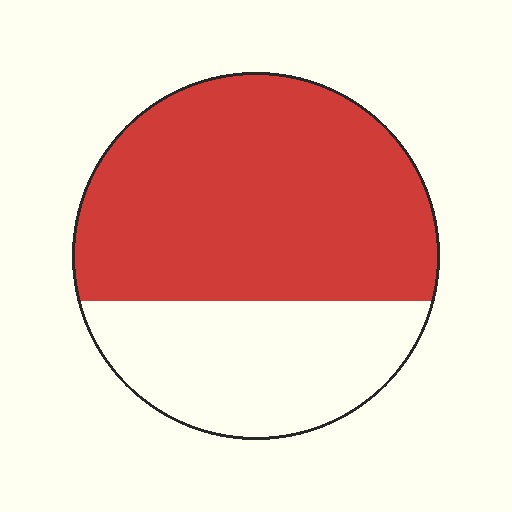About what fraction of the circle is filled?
About two thirds (2/3).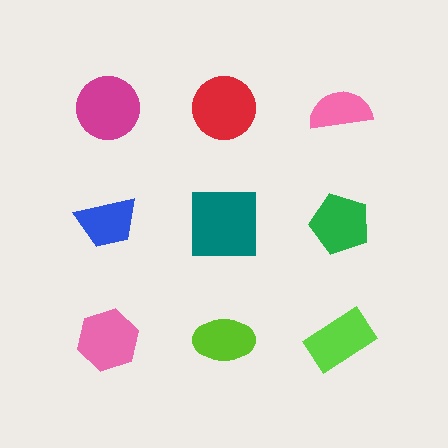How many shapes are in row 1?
3 shapes.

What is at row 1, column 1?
A magenta circle.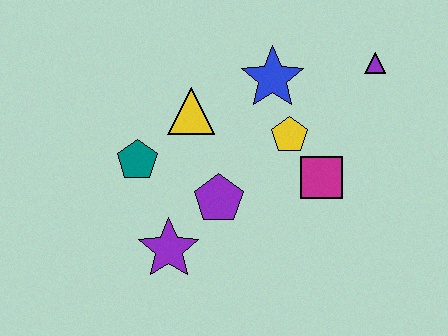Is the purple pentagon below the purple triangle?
Yes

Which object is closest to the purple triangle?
The blue star is closest to the purple triangle.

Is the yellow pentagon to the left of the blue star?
No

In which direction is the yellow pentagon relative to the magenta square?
The yellow pentagon is above the magenta square.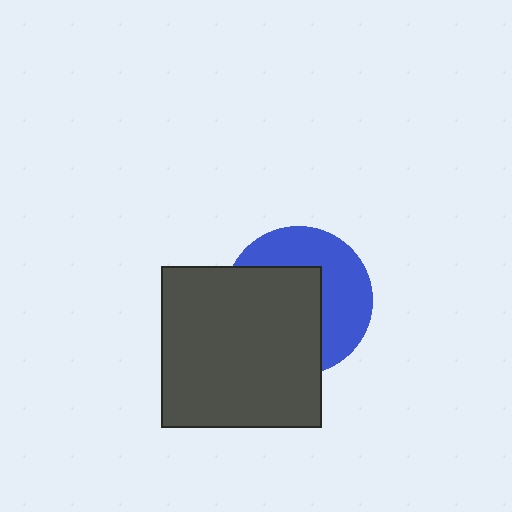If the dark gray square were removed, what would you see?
You would see the complete blue circle.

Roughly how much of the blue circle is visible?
About half of it is visible (roughly 46%).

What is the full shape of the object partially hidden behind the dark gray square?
The partially hidden object is a blue circle.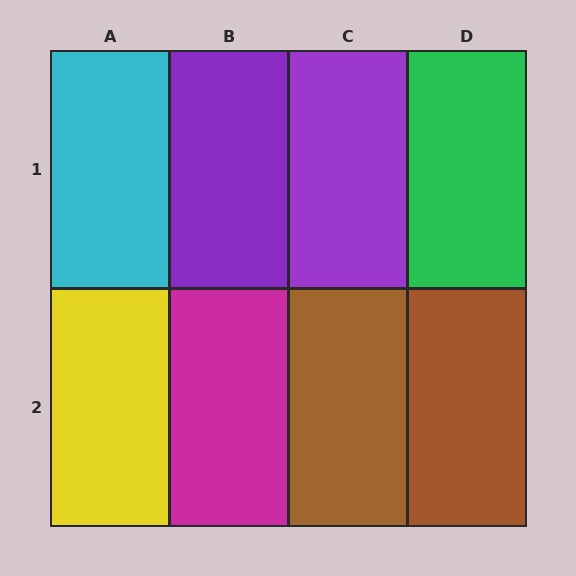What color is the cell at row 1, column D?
Green.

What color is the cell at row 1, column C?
Purple.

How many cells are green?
1 cell is green.